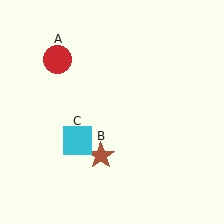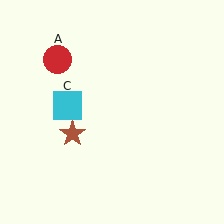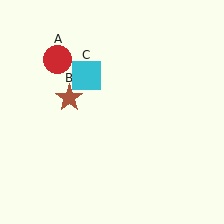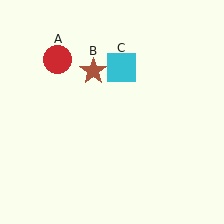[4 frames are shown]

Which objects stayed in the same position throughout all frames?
Red circle (object A) remained stationary.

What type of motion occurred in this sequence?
The brown star (object B), cyan square (object C) rotated clockwise around the center of the scene.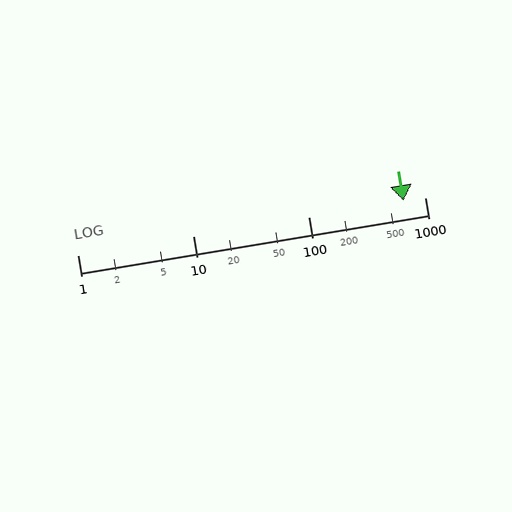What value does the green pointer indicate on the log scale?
The pointer indicates approximately 650.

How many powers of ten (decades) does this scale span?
The scale spans 3 decades, from 1 to 1000.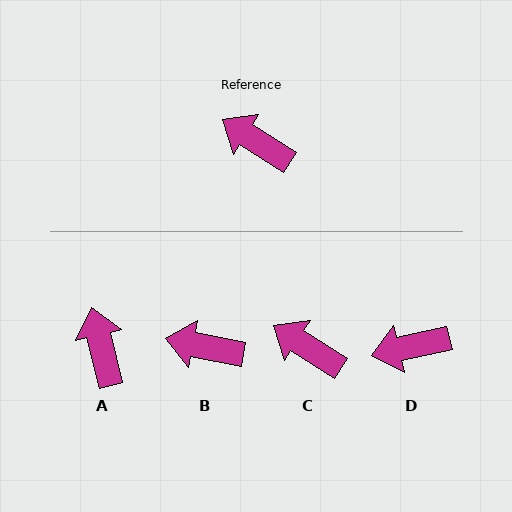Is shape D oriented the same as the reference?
No, it is off by about 45 degrees.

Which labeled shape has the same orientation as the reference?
C.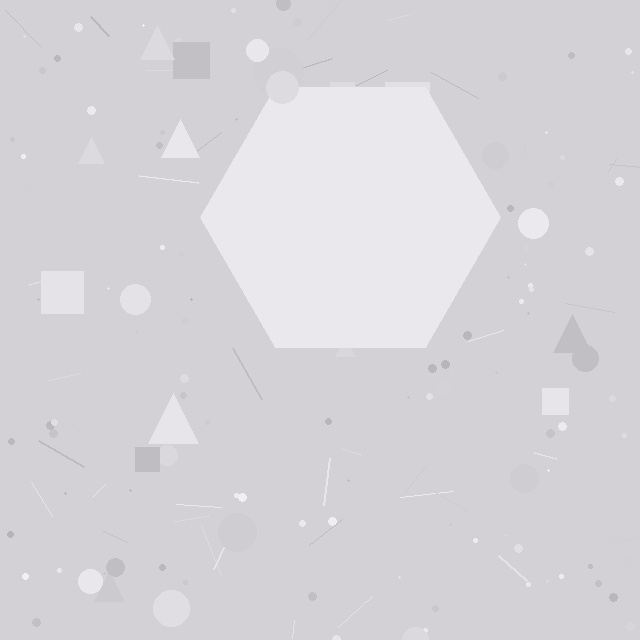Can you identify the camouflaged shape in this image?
The camouflaged shape is a hexagon.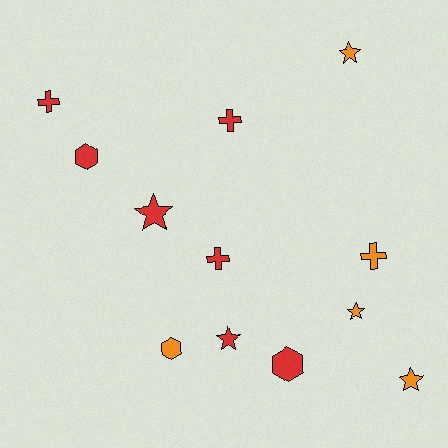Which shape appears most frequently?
Star, with 5 objects.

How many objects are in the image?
There are 12 objects.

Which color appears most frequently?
Red, with 7 objects.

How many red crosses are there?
There are 3 red crosses.